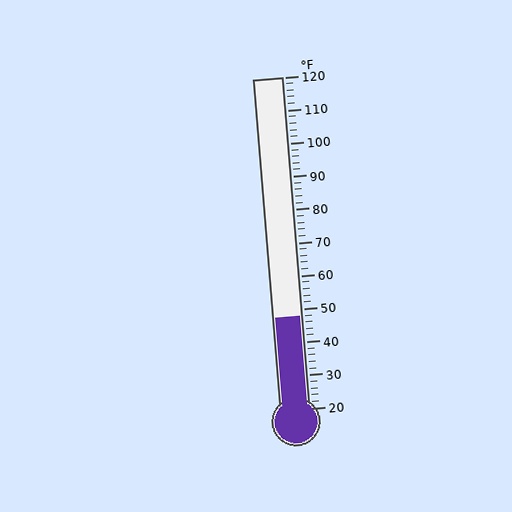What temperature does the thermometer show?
The thermometer shows approximately 48°F.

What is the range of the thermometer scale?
The thermometer scale ranges from 20°F to 120°F.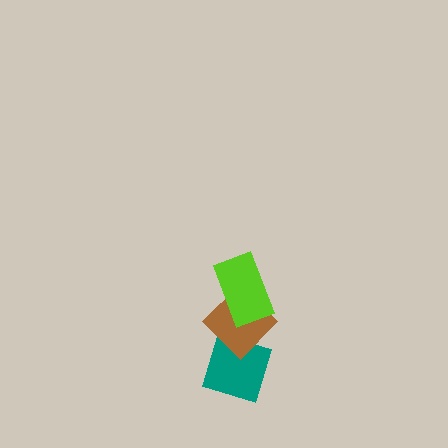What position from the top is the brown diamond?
The brown diamond is 2nd from the top.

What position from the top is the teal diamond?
The teal diamond is 3rd from the top.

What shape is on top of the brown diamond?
The lime rectangle is on top of the brown diamond.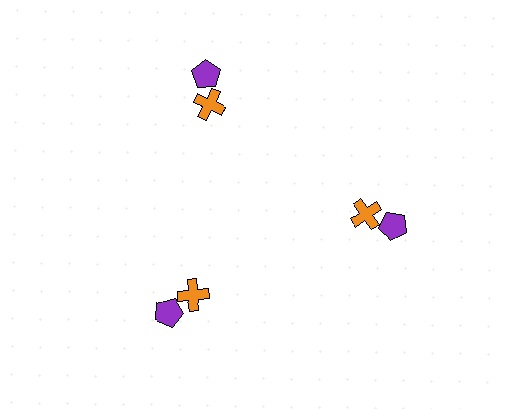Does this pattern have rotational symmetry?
Yes, this pattern has 3-fold rotational symmetry. It looks the same after rotating 120 degrees around the center.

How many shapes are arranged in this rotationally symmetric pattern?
There are 6 shapes, arranged in 3 groups of 2.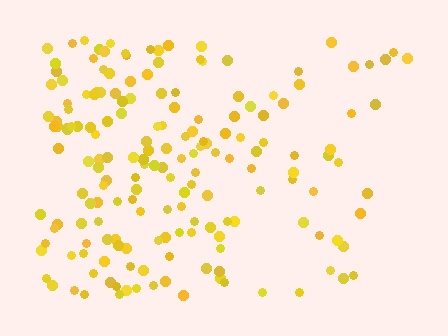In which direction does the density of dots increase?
From right to left, with the left side densest.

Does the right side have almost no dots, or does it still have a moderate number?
Still a moderate number, just noticeably fewer than the left.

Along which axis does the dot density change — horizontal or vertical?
Horizontal.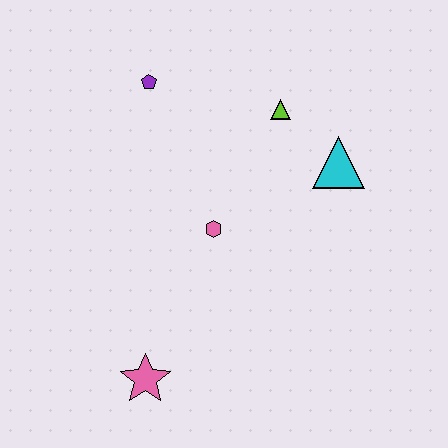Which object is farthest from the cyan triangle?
The pink star is farthest from the cyan triangle.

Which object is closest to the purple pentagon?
The lime triangle is closest to the purple pentagon.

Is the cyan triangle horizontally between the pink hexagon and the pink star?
No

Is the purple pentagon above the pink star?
Yes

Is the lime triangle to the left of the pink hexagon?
No